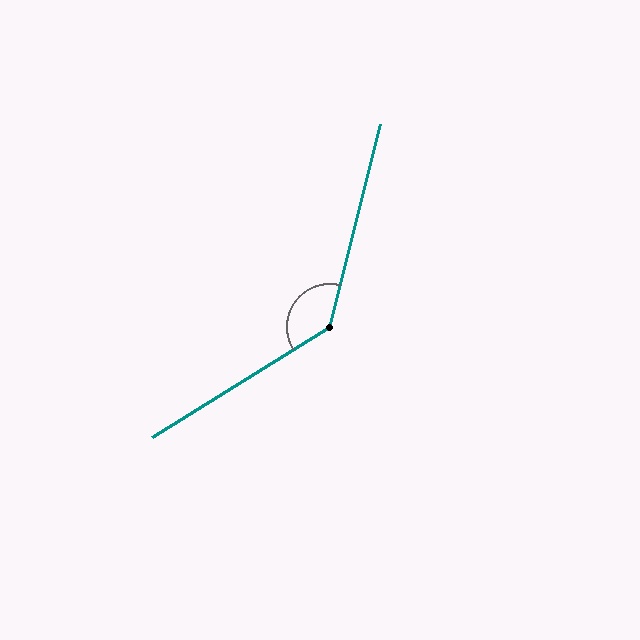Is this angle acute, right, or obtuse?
It is obtuse.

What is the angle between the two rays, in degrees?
Approximately 136 degrees.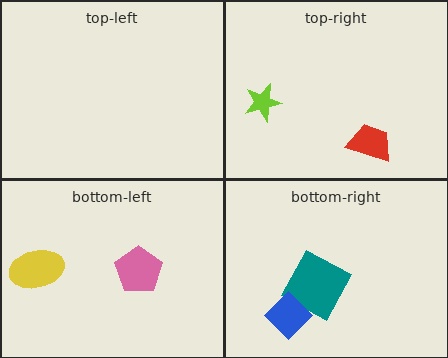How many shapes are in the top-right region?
2.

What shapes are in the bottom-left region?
The pink pentagon, the yellow ellipse.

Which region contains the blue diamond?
The bottom-right region.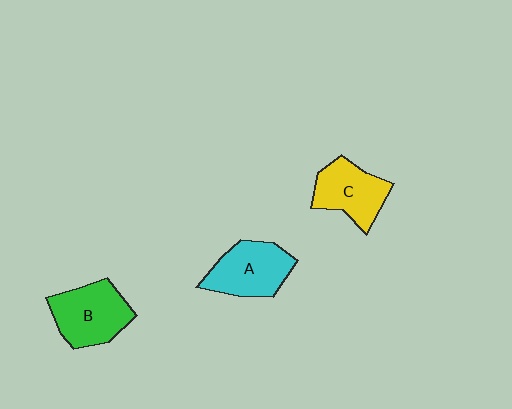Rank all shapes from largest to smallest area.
From largest to smallest: B (green), A (cyan), C (yellow).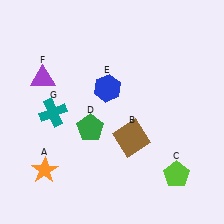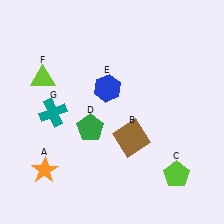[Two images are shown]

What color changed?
The triangle (F) changed from purple in Image 1 to lime in Image 2.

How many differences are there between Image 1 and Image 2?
There is 1 difference between the two images.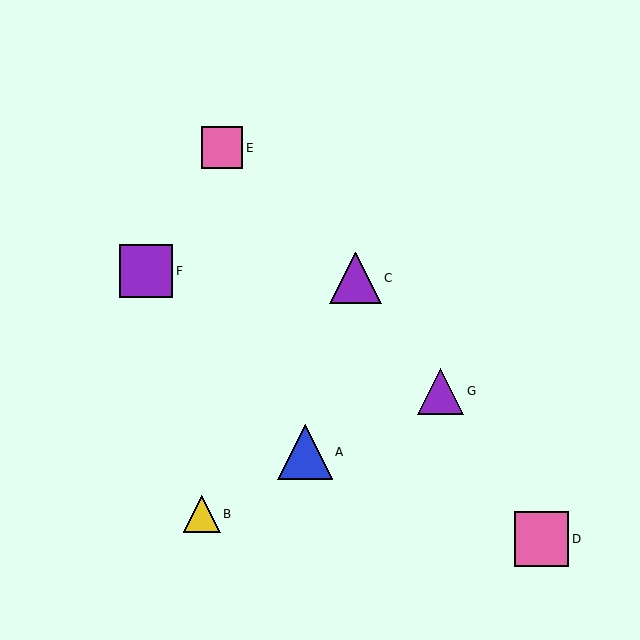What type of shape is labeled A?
Shape A is a blue triangle.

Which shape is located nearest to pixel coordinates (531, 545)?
The pink square (labeled D) at (542, 539) is nearest to that location.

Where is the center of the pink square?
The center of the pink square is at (542, 539).